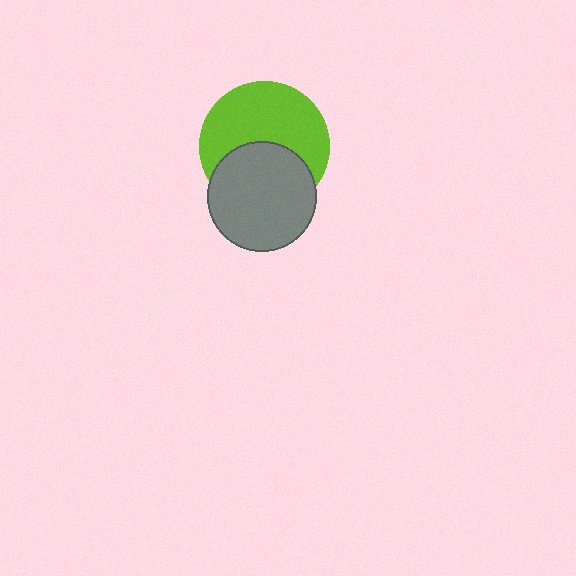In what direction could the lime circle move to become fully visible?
The lime circle could move up. That would shift it out from behind the gray circle entirely.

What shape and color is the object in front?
The object in front is a gray circle.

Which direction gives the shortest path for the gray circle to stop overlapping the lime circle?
Moving down gives the shortest separation.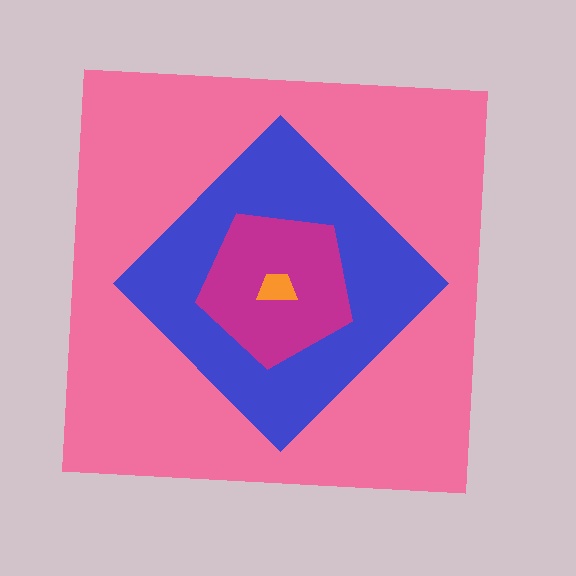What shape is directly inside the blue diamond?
The magenta pentagon.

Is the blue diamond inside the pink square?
Yes.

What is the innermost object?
The orange trapezoid.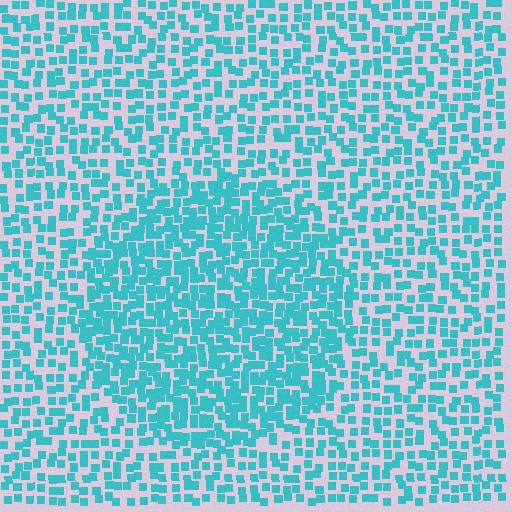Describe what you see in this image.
The image contains small cyan elements arranged at two different densities. A circle-shaped region is visible where the elements are more densely packed than the surrounding area.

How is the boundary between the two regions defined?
The boundary is defined by a change in element density (approximately 1.7x ratio). All elements are the same color, size, and shape.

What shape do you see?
I see a circle.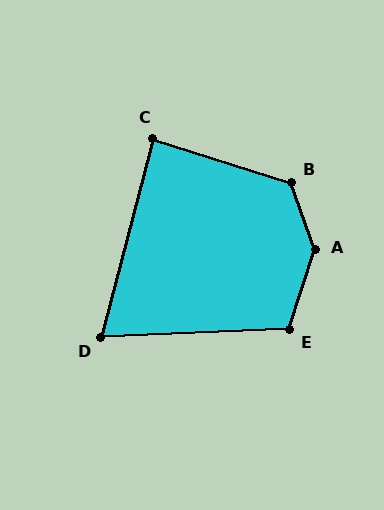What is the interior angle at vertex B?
Approximately 127 degrees (obtuse).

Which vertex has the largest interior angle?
A, at approximately 143 degrees.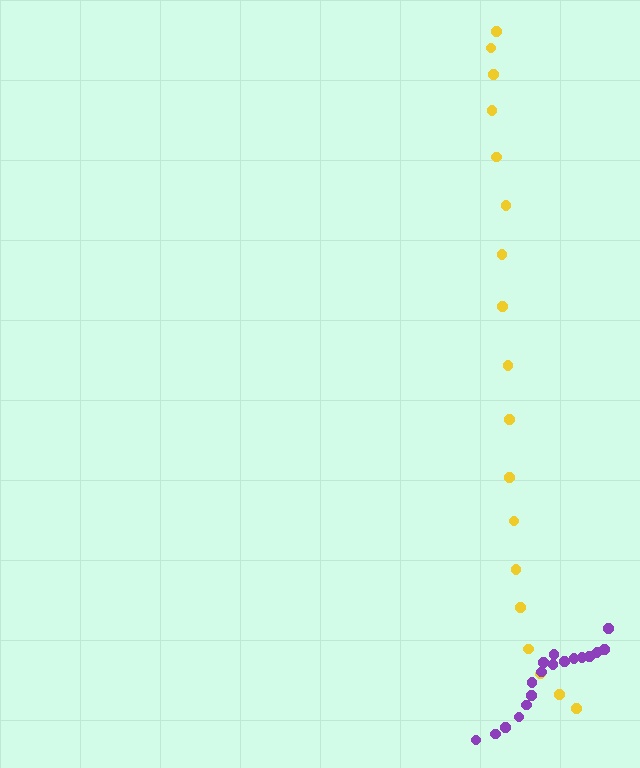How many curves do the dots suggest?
There are 2 distinct paths.